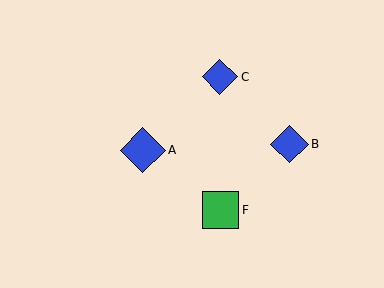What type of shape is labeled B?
Shape B is a blue diamond.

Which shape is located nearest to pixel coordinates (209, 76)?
The blue diamond (labeled C) at (220, 77) is nearest to that location.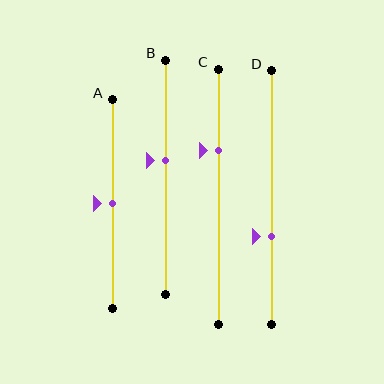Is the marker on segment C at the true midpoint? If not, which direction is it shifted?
No, the marker on segment C is shifted upward by about 18% of the segment length.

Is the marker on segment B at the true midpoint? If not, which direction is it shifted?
No, the marker on segment B is shifted upward by about 7% of the segment length.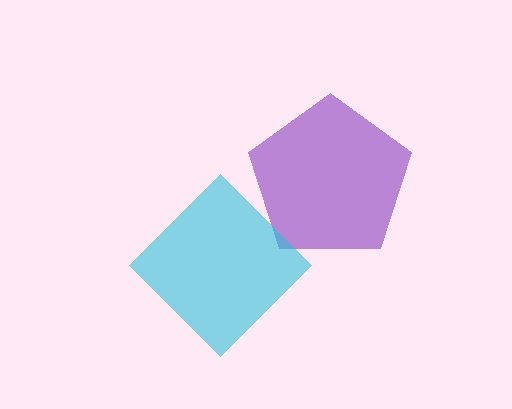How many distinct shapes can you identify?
There are 2 distinct shapes: a purple pentagon, a cyan diamond.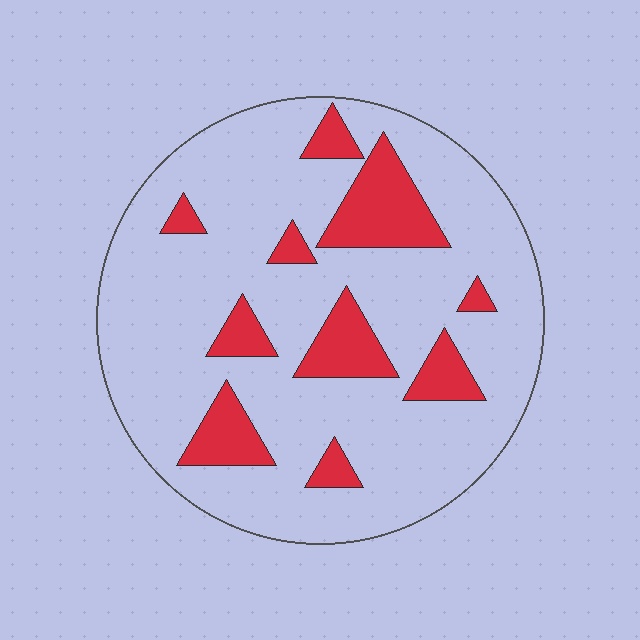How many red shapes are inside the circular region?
10.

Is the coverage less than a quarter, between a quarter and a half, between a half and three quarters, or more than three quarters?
Less than a quarter.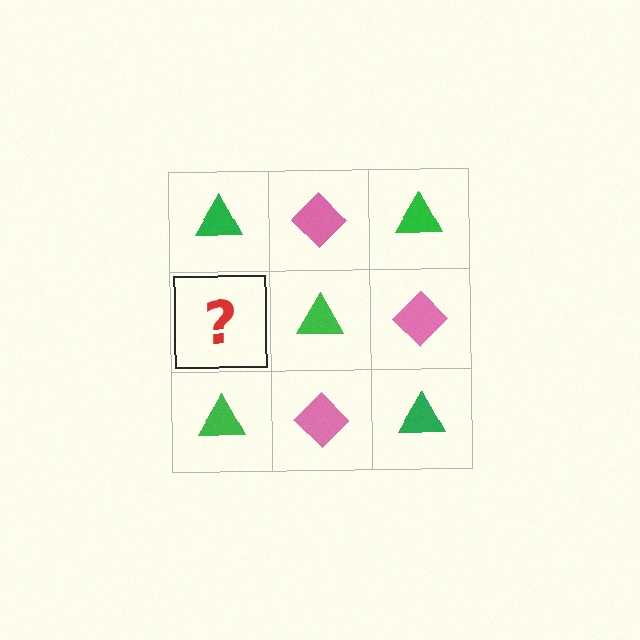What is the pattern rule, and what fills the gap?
The rule is that it alternates green triangle and pink diamond in a checkerboard pattern. The gap should be filled with a pink diamond.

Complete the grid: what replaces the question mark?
The question mark should be replaced with a pink diamond.